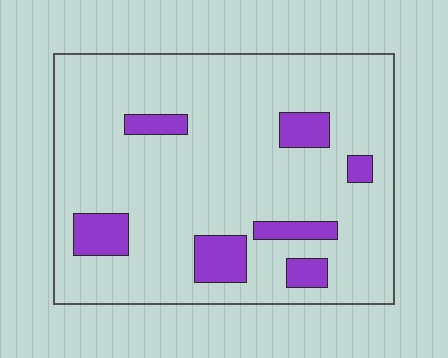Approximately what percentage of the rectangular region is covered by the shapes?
Approximately 15%.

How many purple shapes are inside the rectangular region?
7.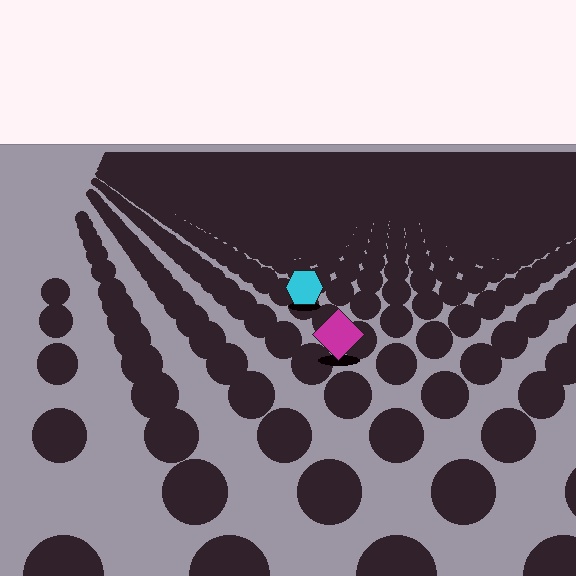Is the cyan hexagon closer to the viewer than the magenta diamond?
No. The magenta diamond is closer — you can tell from the texture gradient: the ground texture is coarser near it.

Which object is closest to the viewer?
The magenta diamond is closest. The texture marks near it are larger and more spread out.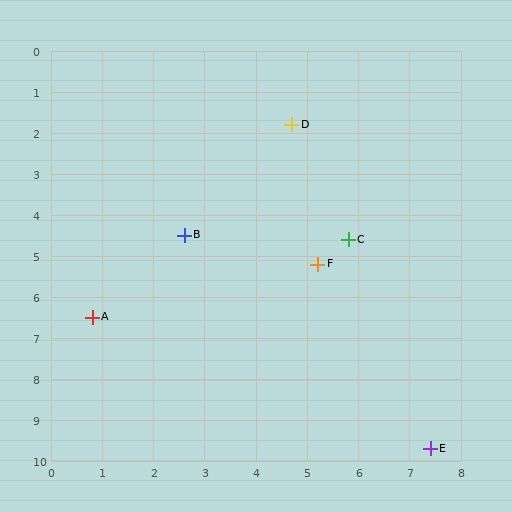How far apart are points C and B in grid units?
Points C and B are about 3.2 grid units apart.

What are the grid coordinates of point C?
Point C is at approximately (5.8, 4.6).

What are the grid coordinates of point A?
Point A is at approximately (0.8, 6.5).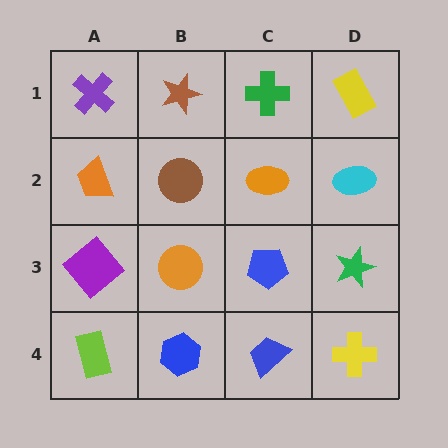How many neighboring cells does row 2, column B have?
4.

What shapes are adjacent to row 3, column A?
An orange trapezoid (row 2, column A), a lime rectangle (row 4, column A), an orange circle (row 3, column B).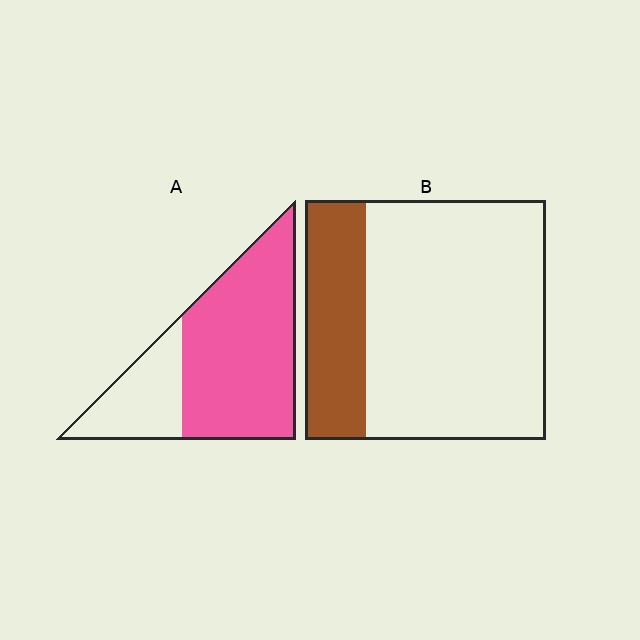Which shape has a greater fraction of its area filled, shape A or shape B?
Shape A.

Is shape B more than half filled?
No.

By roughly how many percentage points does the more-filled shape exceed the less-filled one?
By roughly 45 percentage points (A over B).